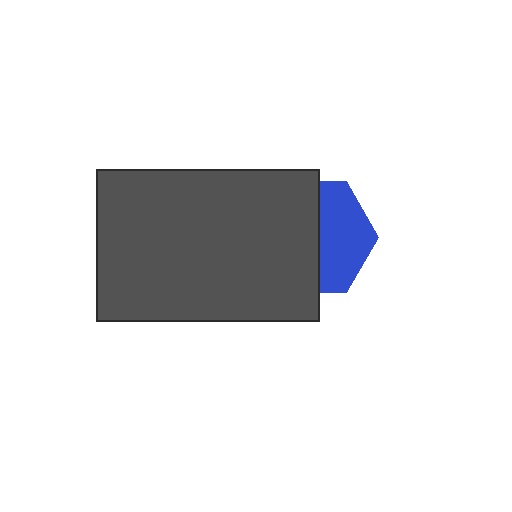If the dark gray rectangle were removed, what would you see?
You would see the complete blue hexagon.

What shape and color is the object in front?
The object in front is a dark gray rectangle.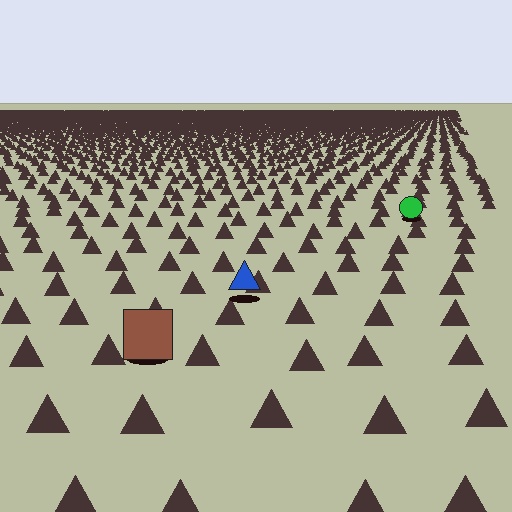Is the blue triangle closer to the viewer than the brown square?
No. The brown square is closer — you can tell from the texture gradient: the ground texture is coarser near it.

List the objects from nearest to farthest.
From nearest to farthest: the brown square, the blue triangle, the green circle.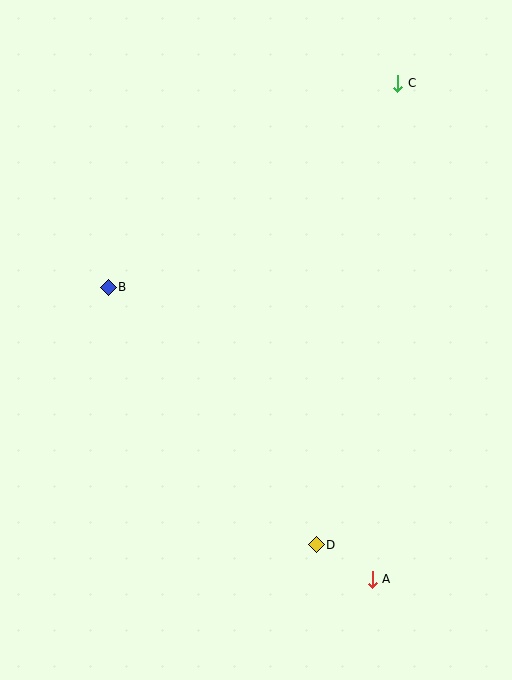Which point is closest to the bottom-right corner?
Point A is closest to the bottom-right corner.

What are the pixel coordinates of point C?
Point C is at (398, 83).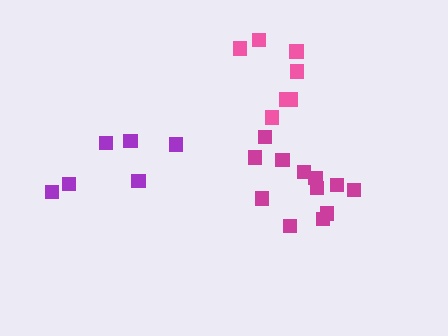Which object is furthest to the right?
The magenta cluster is rightmost.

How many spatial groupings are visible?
There are 3 spatial groupings.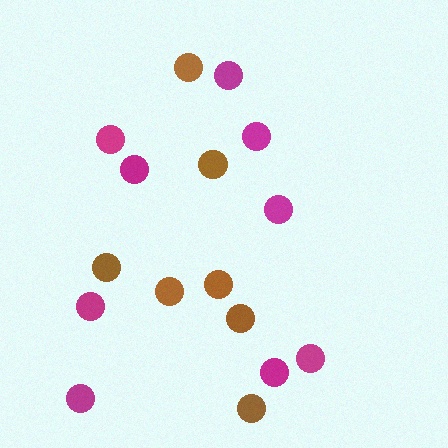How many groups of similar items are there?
There are 2 groups: one group of magenta circles (9) and one group of brown circles (7).